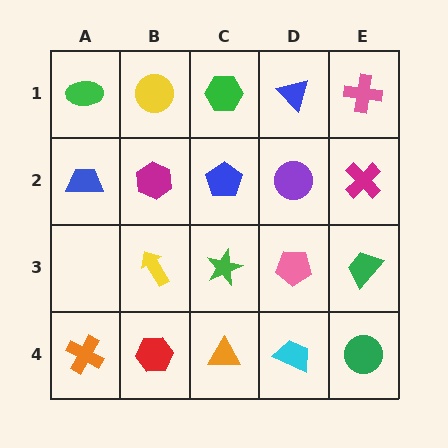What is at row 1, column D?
A blue triangle.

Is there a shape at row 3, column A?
No, that cell is empty.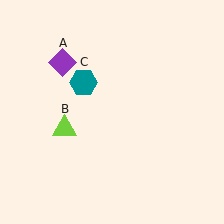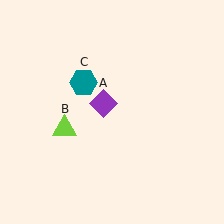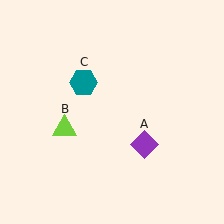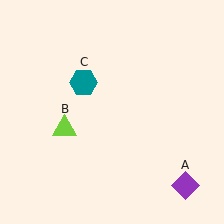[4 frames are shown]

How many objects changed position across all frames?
1 object changed position: purple diamond (object A).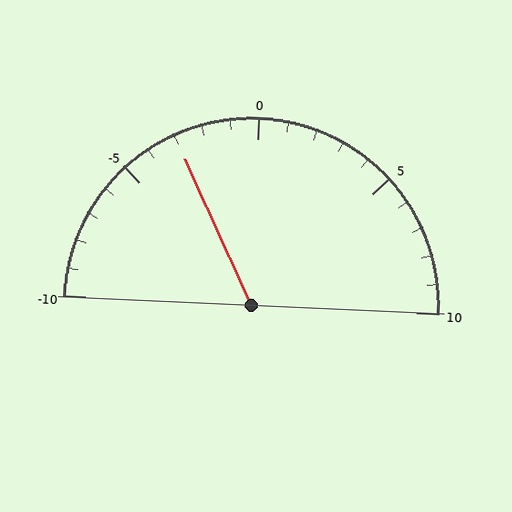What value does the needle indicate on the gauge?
The needle indicates approximately -3.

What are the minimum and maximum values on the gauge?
The gauge ranges from -10 to 10.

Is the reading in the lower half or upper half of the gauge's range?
The reading is in the lower half of the range (-10 to 10).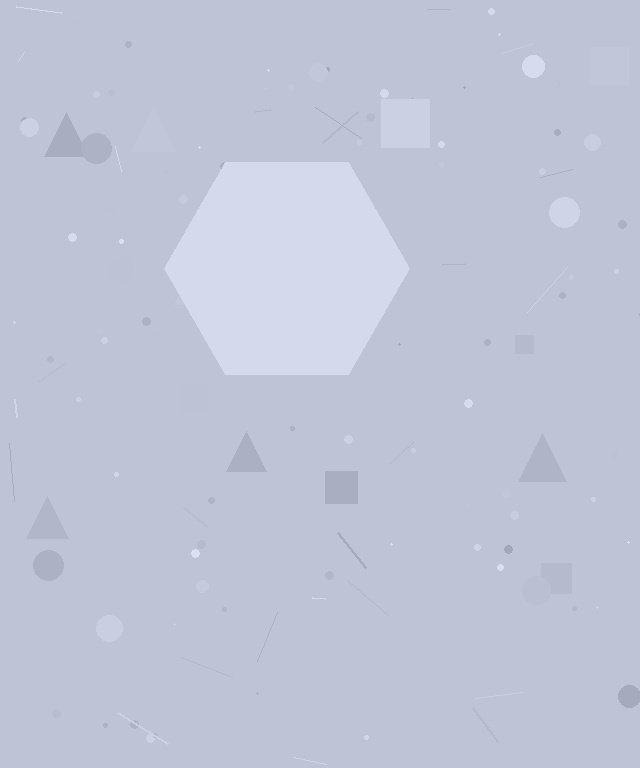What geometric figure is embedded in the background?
A hexagon is embedded in the background.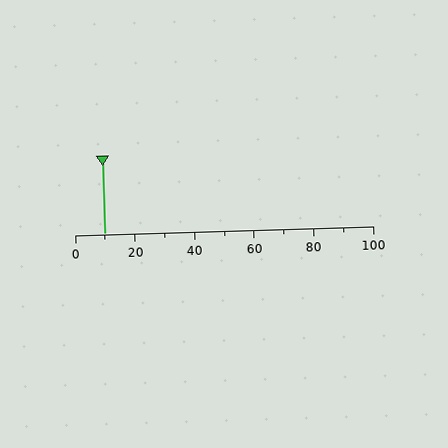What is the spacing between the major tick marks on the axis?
The major ticks are spaced 20 apart.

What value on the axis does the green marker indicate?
The marker indicates approximately 10.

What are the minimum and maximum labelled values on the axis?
The axis runs from 0 to 100.